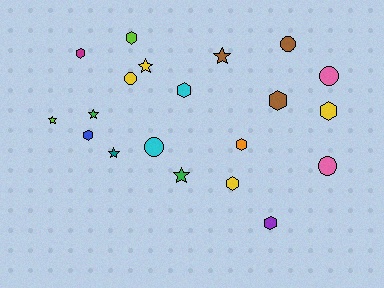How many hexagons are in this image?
There are 9 hexagons.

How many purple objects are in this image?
There is 1 purple object.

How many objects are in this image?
There are 20 objects.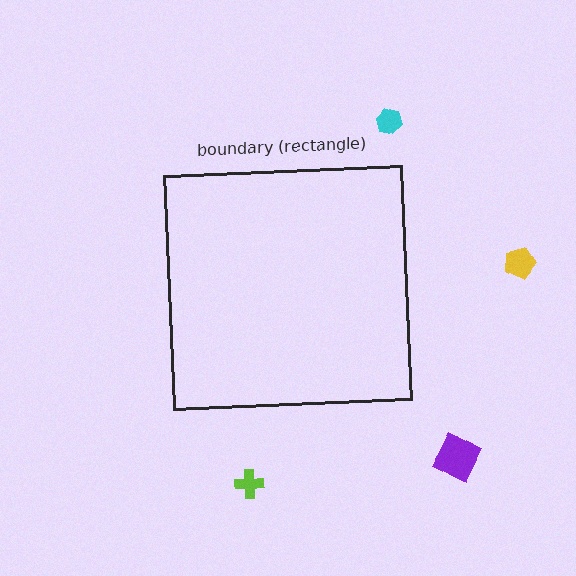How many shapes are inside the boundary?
0 inside, 4 outside.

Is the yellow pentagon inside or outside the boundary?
Outside.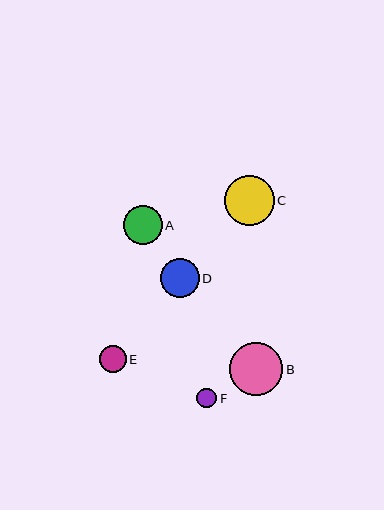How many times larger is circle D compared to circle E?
Circle D is approximately 1.4 times the size of circle E.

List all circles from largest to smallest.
From largest to smallest: B, C, D, A, E, F.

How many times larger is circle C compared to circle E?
Circle C is approximately 1.8 times the size of circle E.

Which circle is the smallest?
Circle F is the smallest with a size of approximately 20 pixels.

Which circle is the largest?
Circle B is the largest with a size of approximately 53 pixels.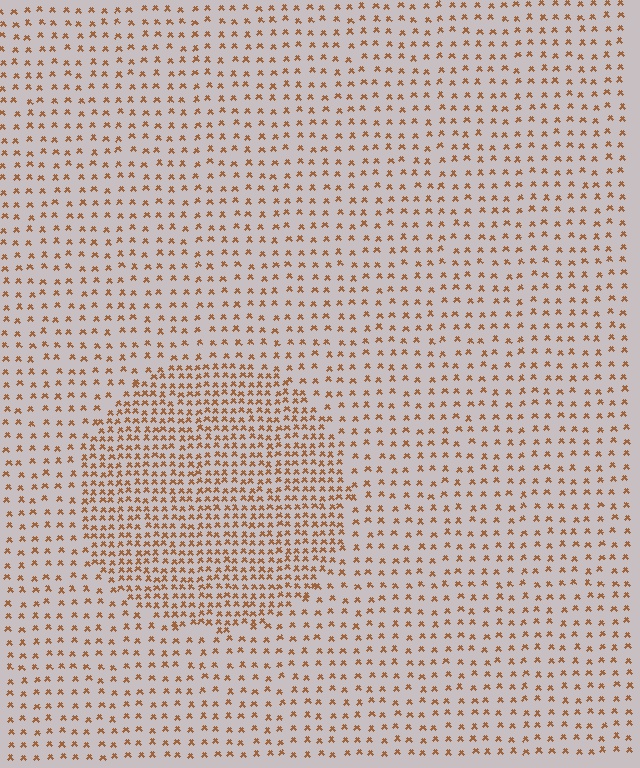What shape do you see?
I see a circle.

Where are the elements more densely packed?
The elements are more densely packed inside the circle boundary.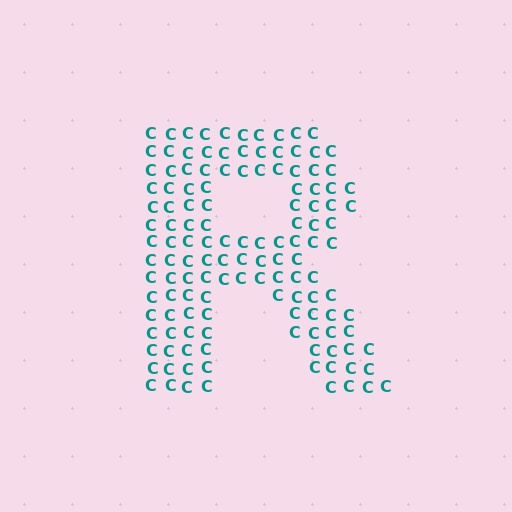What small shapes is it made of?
It is made of small letter C's.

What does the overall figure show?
The overall figure shows the letter R.